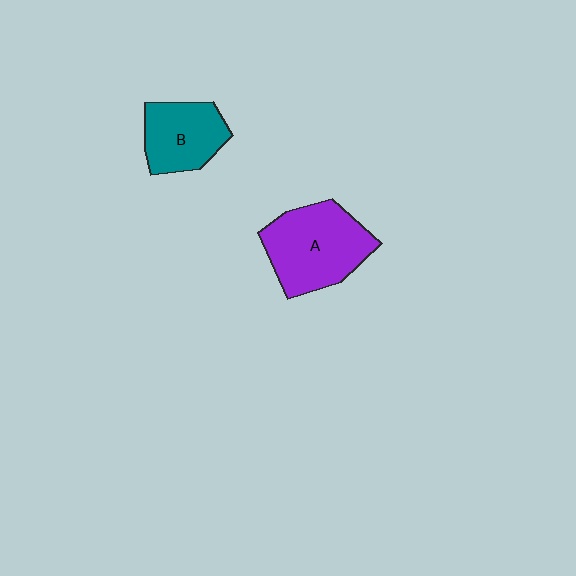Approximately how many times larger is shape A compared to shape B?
Approximately 1.5 times.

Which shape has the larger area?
Shape A (purple).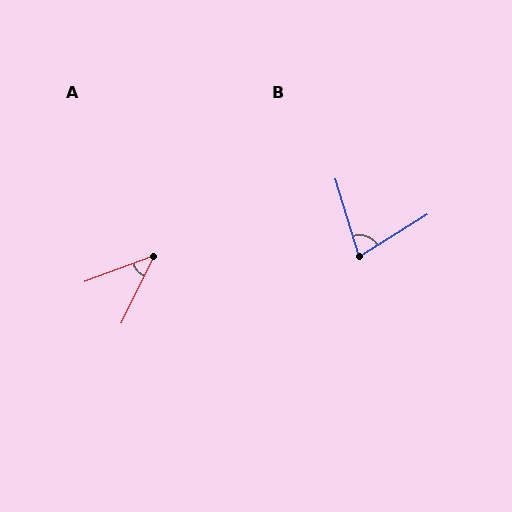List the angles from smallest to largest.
A (43°), B (75°).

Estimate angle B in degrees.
Approximately 75 degrees.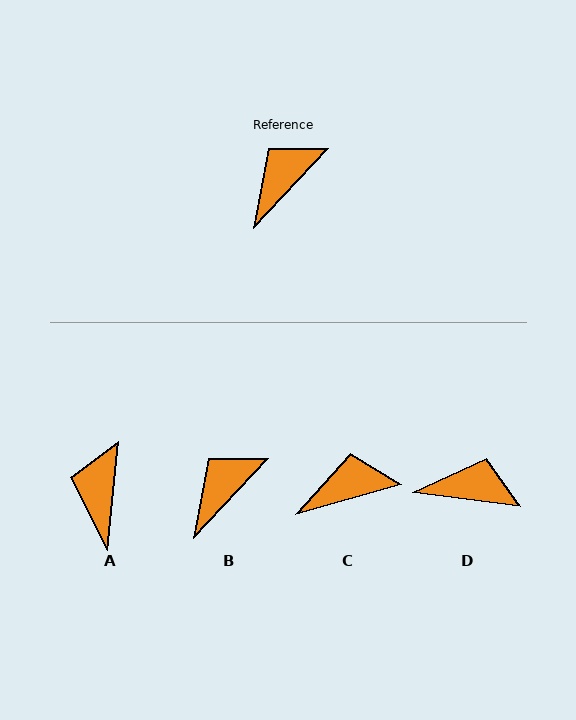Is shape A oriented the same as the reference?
No, it is off by about 37 degrees.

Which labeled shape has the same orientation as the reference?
B.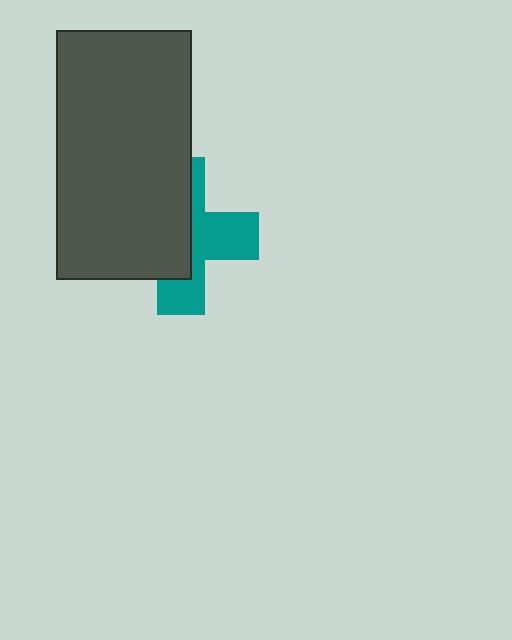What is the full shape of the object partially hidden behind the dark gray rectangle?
The partially hidden object is a teal cross.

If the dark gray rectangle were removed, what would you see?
You would see the complete teal cross.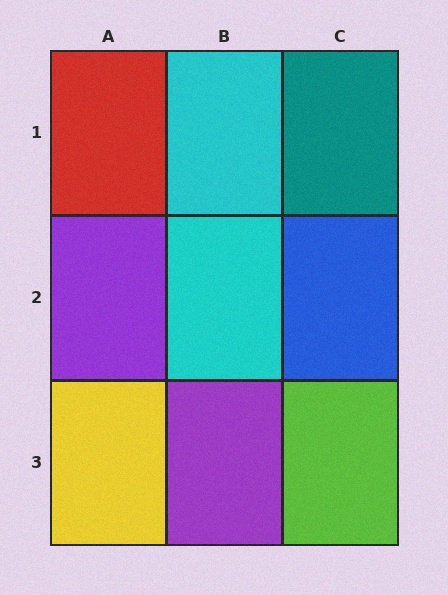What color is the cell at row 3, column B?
Purple.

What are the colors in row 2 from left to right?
Purple, cyan, blue.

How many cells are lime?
1 cell is lime.